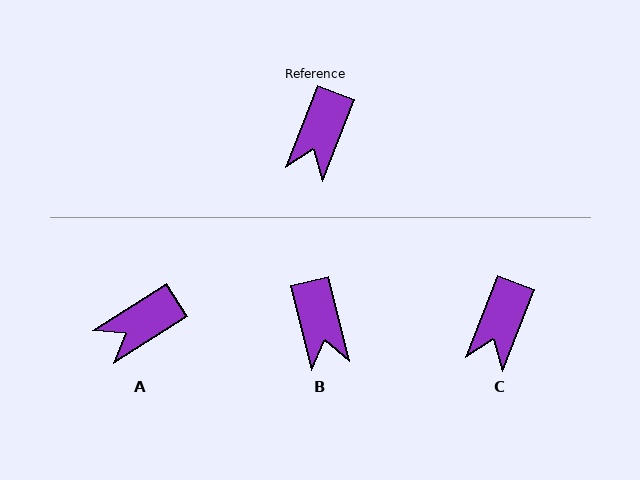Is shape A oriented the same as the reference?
No, it is off by about 36 degrees.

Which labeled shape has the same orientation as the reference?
C.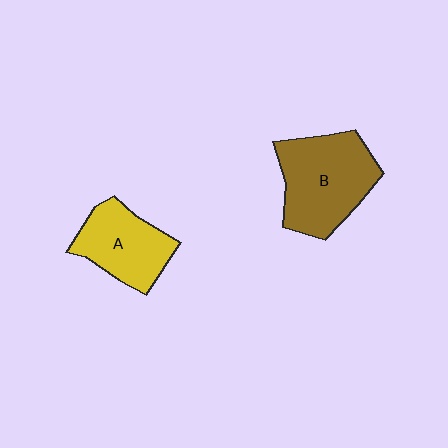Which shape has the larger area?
Shape B (brown).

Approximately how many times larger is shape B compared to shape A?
Approximately 1.4 times.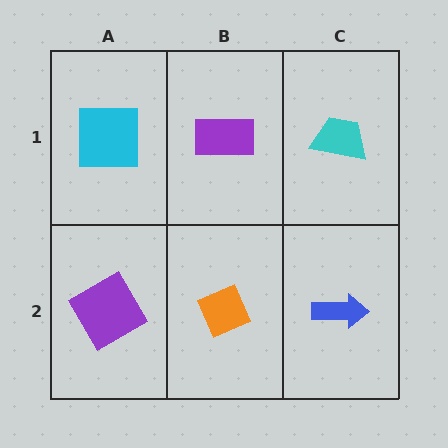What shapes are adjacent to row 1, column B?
An orange diamond (row 2, column B), a cyan square (row 1, column A), a cyan trapezoid (row 1, column C).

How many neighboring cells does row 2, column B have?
3.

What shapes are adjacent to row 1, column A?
A purple diamond (row 2, column A), a purple rectangle (row 1, column B).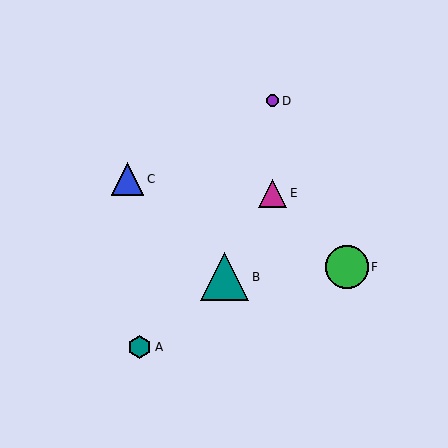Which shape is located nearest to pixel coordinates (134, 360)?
The teal hexagon (labeled A) at (140, 347) is nearest to that location.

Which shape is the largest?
The teal triangle (labeled B) is the largest.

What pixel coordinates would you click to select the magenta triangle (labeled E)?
Click at (273, 193) to select the magenta triangle E.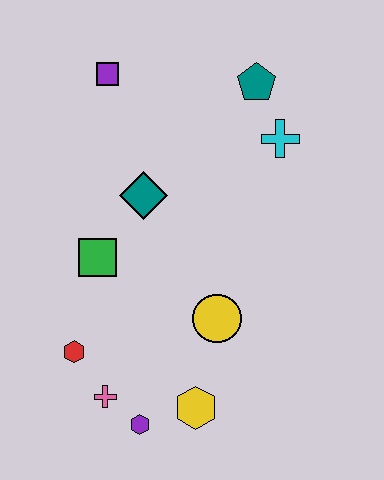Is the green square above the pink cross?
Yes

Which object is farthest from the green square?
The teal pentagon is farthest from the green square.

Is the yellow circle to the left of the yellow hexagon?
No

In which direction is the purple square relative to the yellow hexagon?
The purple square is above the yellow hexagon.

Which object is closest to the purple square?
The teal diamond is closest to the purple square.